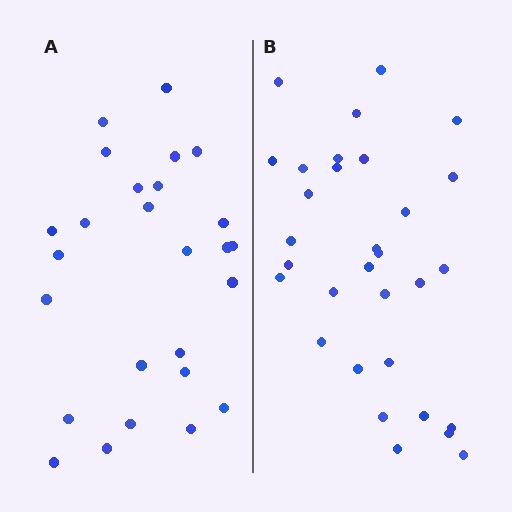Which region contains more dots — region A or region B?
Region B (the right region) has more dots.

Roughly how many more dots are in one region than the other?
Region B has about 5 more dots than region A.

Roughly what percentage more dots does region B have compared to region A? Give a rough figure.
About 20% more.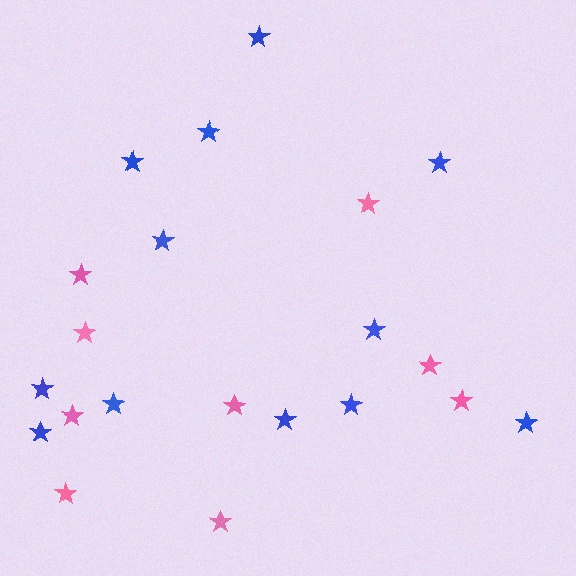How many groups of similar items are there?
There are 2 groups: one group of pink stars (9) and one group of blue stars (12).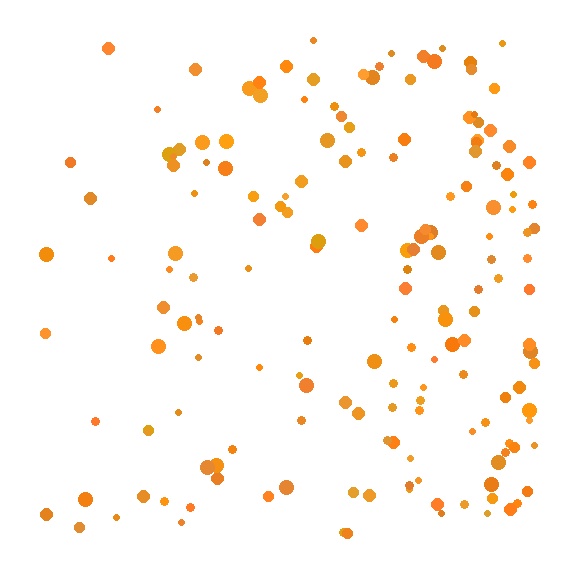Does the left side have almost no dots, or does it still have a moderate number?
Still a moderate number, just noticeably fewer than the right.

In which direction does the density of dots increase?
From left to right, with the right side densest.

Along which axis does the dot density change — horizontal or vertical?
Horizontal.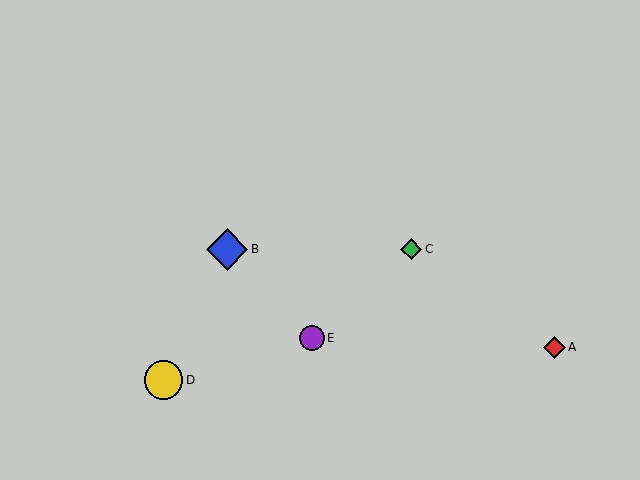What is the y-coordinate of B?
Object B is at y≈249.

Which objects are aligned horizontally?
Objects B, C are aligned horizontally.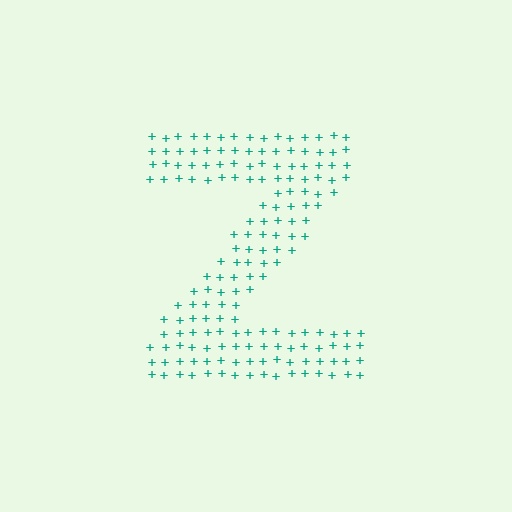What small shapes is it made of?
It is made of small plus signs.